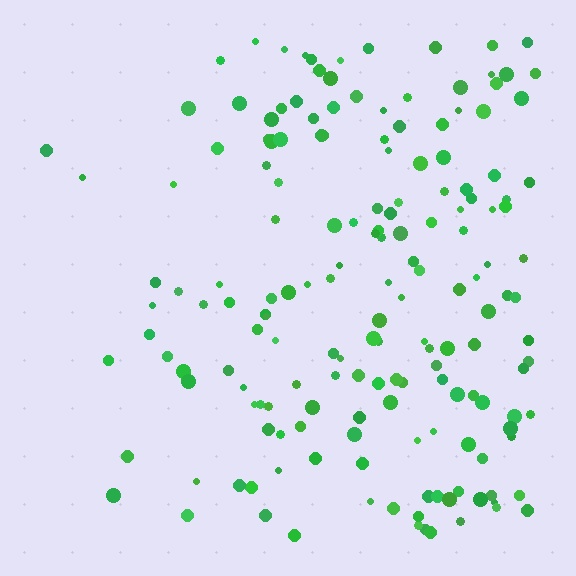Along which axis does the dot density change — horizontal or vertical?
Horizontal.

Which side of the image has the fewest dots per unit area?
The left.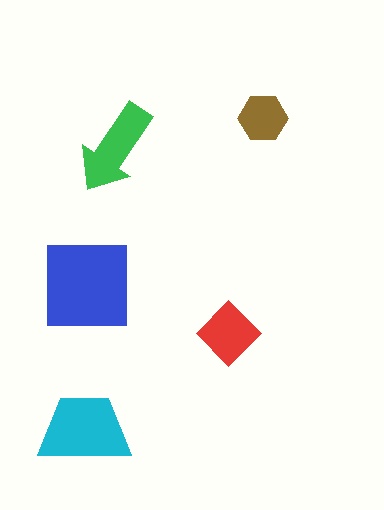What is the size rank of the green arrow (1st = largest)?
3rd.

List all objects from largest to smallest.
The blue square, the cyan trapezoid, the green arrow, the red diamond, the brown hexagon.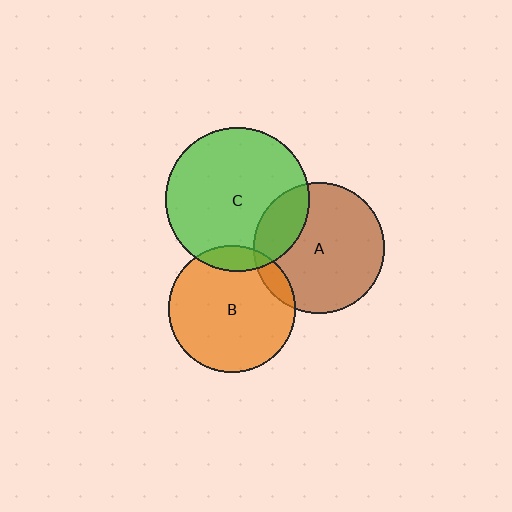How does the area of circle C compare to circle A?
Approximately 1.2 times.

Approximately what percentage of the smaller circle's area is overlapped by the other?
Approximately 10%.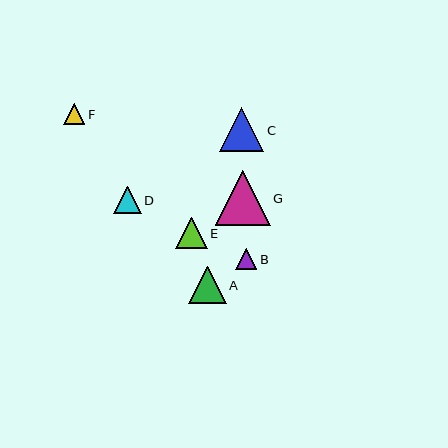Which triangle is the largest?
Triangle G is the largest with a size of approximately 55 pixels.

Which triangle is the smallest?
Triangle F is the smallest with a size of approximately 21 pixels.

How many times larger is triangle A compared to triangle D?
Triangle A is approximately 1.4 times the size of triangle D.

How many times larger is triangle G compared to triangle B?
Triangle G is approximately 2.6 times the size of triangle B.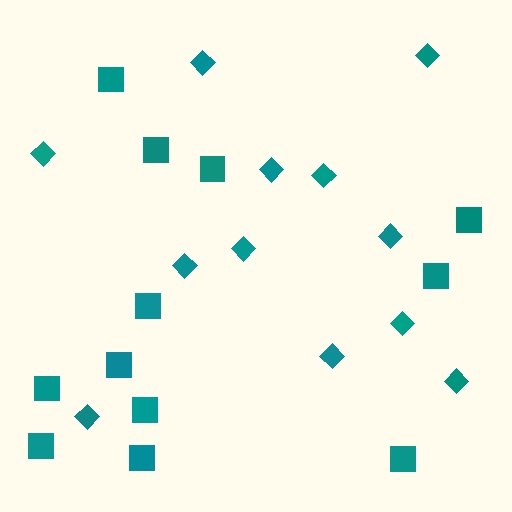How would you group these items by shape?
There are 2 groups: one group of diamonds (12) and one group of squares (12).